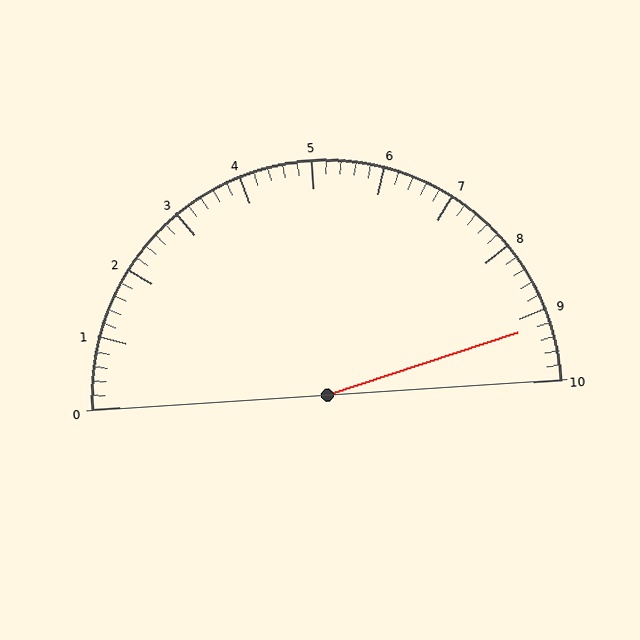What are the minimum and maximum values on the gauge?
The gauge ranges from 0 to 10.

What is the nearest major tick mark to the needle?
The nearest major tick mark is 9.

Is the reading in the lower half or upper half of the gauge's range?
The reading is in the upper half of the range (0 to 10).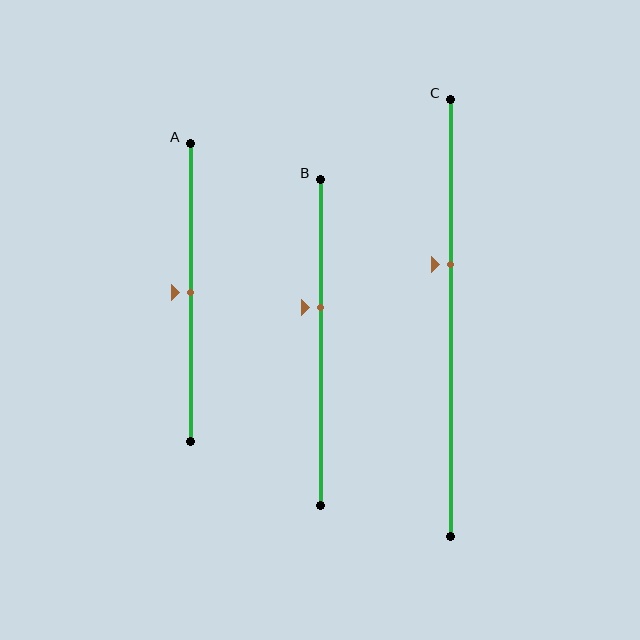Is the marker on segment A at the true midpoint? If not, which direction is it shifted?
Yes, the marker on segment A is at the true midpoint.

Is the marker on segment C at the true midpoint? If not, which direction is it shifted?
No, the marker on segment C is shifted upward by about 12% of the segment length.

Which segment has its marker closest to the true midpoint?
Segment A has its marker closest to the true midpoint.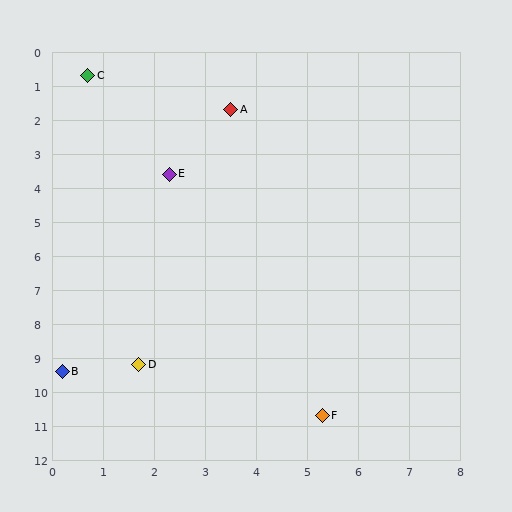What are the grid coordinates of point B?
Point B is at approximately (0.2, 9.4).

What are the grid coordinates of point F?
Point F is at approximately (5.3, 10.7).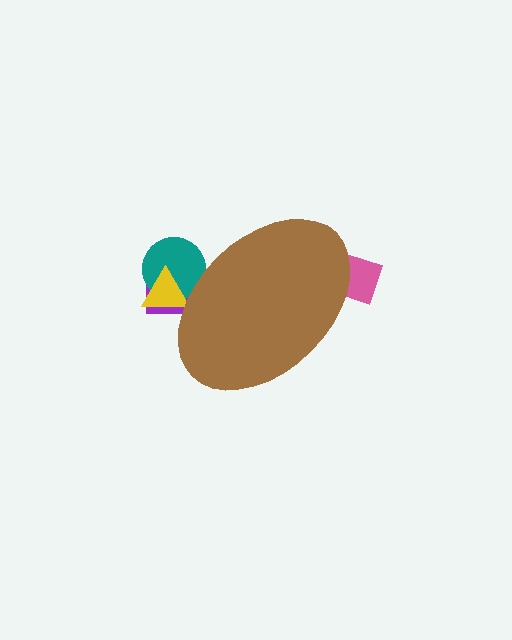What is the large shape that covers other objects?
A brown ellipse.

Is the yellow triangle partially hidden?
Yes, the yellow triangle is partially hidden behind the brown ellipse.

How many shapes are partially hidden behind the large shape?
4 shapes are partially hidden.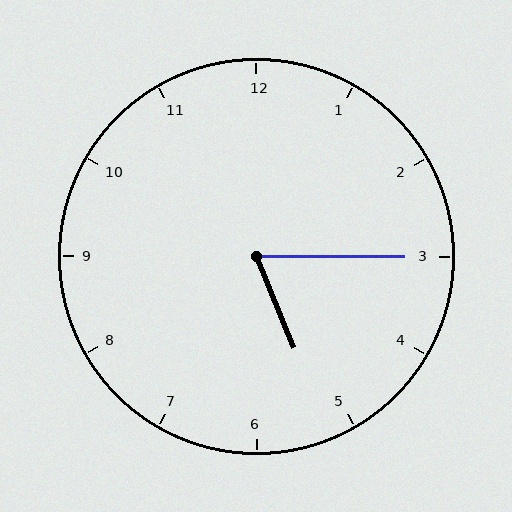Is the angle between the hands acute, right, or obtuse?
It is acute.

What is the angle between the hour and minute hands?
Approximately 68 degrees.